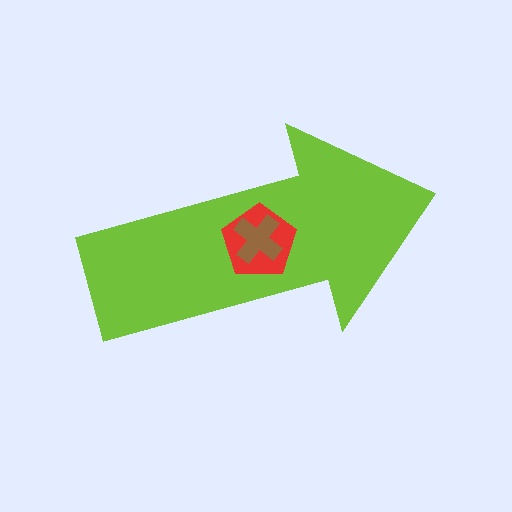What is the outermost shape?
The lime arrow.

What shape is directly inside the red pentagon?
The brown cross.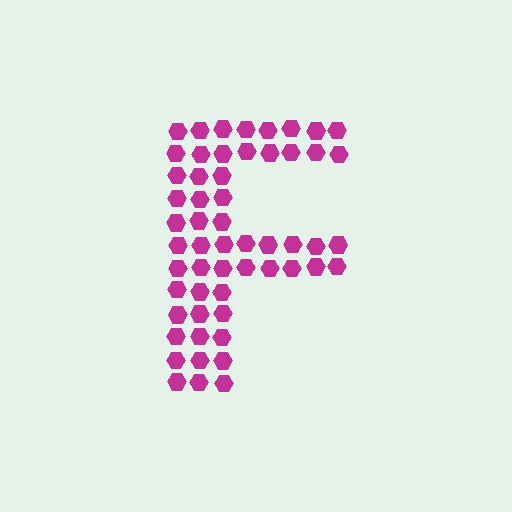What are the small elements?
The small elements are hexagons.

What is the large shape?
The large shape is the letter F.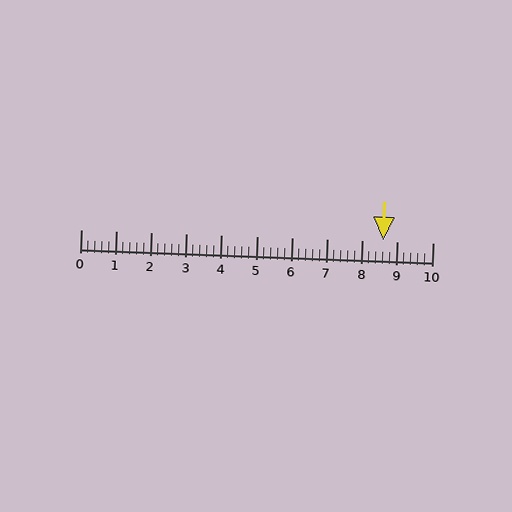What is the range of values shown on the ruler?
The ruler shows values from 0 to 10.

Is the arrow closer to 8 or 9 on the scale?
The arrow is closer to 9.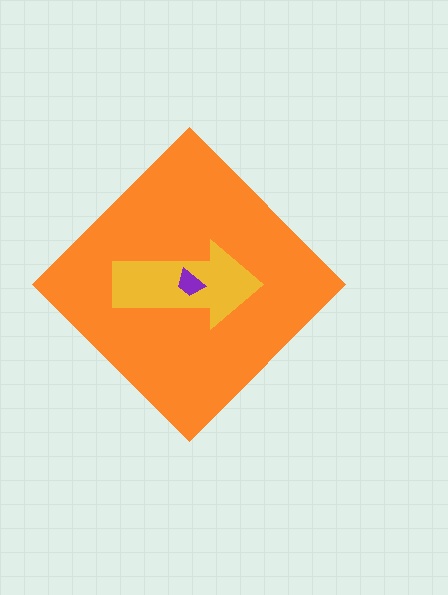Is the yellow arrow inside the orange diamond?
Yes.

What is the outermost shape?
The orange diamond.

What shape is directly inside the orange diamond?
The yellow arrow.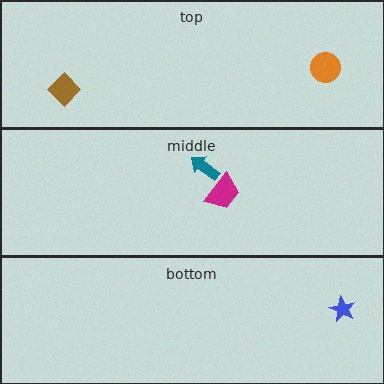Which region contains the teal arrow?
The middle region.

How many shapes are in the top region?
2.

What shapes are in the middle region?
The magenta trapezoid, the teal arrow.